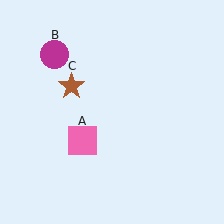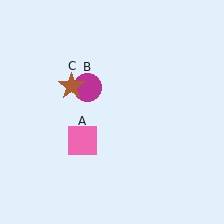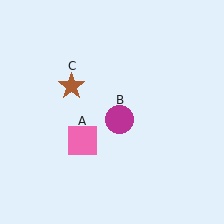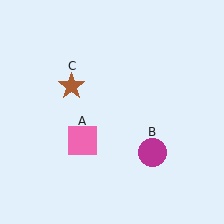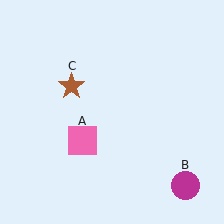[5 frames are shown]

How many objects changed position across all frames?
1 object changed position: magenta circle (object B).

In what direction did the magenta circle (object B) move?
The magenta circle (object B) moved down and to the right.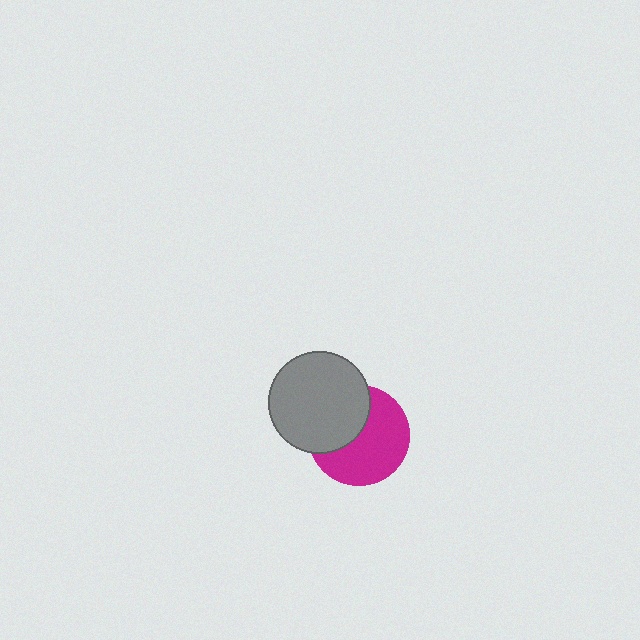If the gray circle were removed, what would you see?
You would see the complete magenta circle.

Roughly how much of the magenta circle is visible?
About half of it is visible (roughly 61%).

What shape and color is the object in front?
The object in front is a gray circle.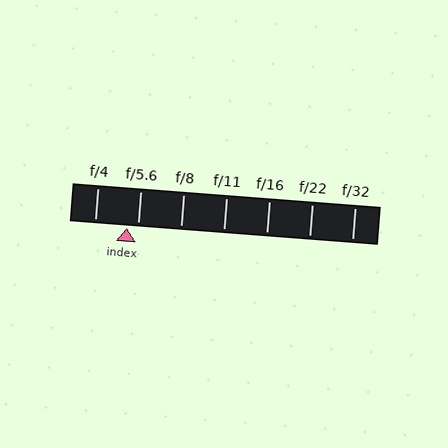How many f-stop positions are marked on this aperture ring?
There are 7 f-stop positions marked.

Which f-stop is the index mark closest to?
The index mark is closest to f/5.6.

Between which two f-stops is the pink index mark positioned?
The index mark is between f/4 and f/5.6.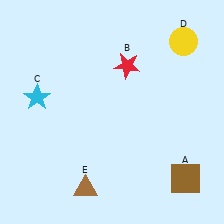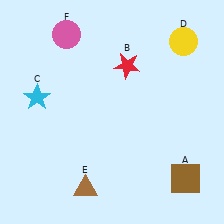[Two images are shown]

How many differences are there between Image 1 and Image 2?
There is 1 difference between the two images.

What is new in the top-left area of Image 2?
A pink circle (F) was added in the top-left area of Image 2.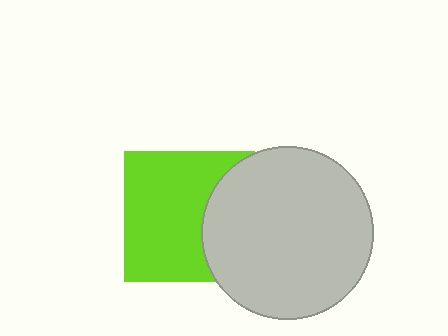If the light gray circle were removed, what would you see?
You would see the complete lime square.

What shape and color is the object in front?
The object in front is a light gray circle.